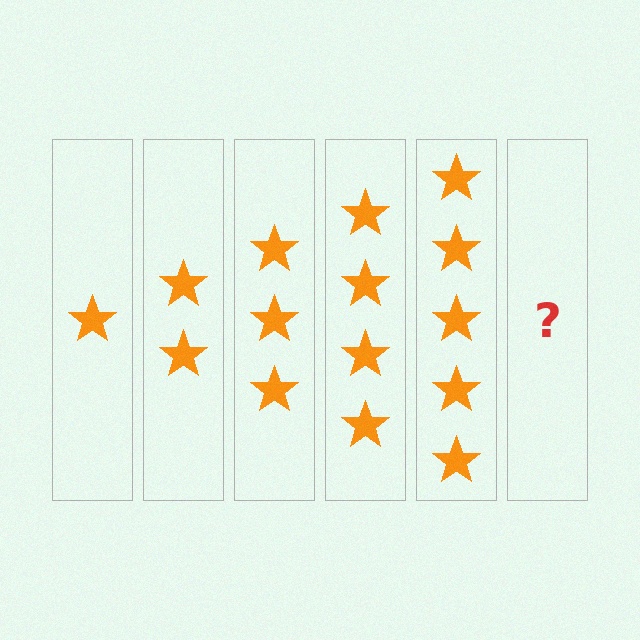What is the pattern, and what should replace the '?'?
The pattern is that each step adds one more star. The '?' should be 6 stars.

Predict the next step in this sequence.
The next step is 6 stars.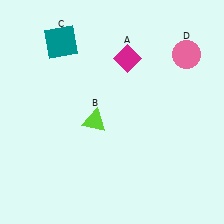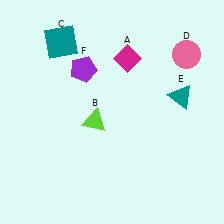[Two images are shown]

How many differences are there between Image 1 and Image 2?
There are 2 differences between the two images.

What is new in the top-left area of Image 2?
A purple pentagon (F) was added in the top-left area of Image 2.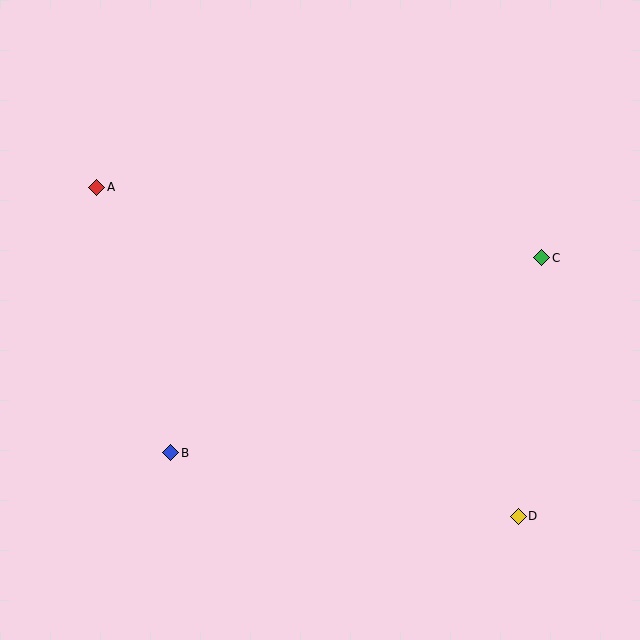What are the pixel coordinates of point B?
Point B is at (171, 453).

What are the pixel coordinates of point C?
Point C is at (541, 258).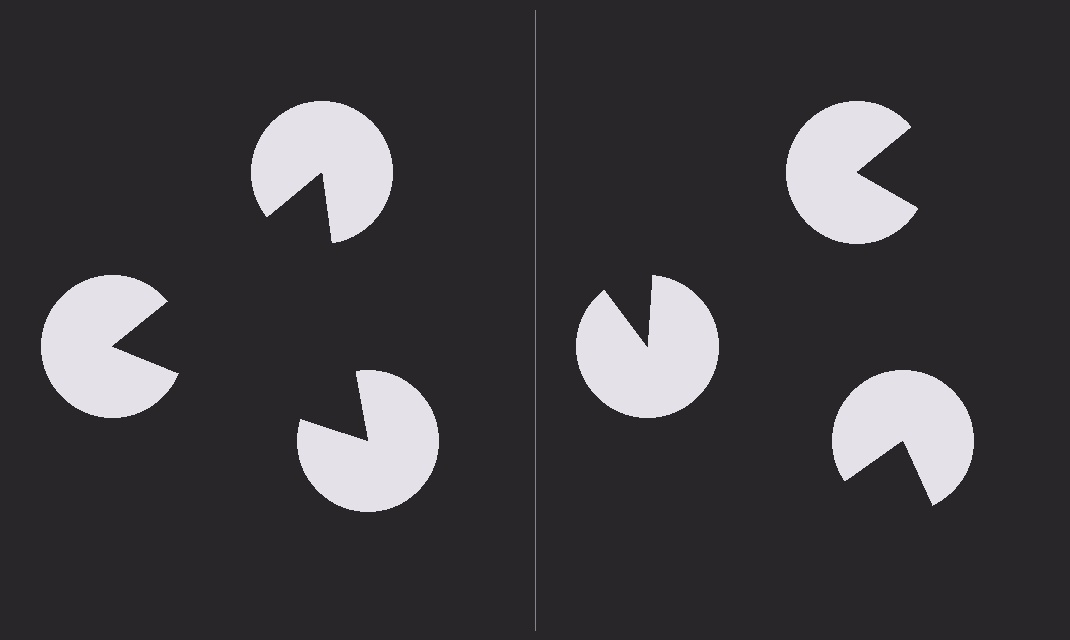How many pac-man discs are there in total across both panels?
6 — 3 on each side.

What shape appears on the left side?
An illusory triangle.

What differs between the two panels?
The pac-man discs are positioned identically on both sides; only the wedge orientations differ. On the left they align to a triangle; on the right they are misaligned.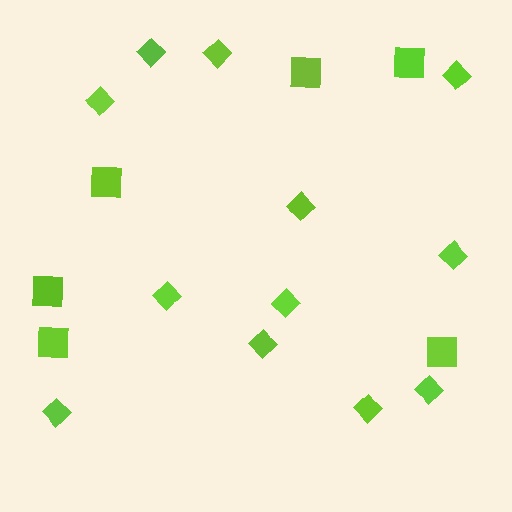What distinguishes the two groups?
There are 2 groups: one group of squares (6) and one group of diamonds (12).